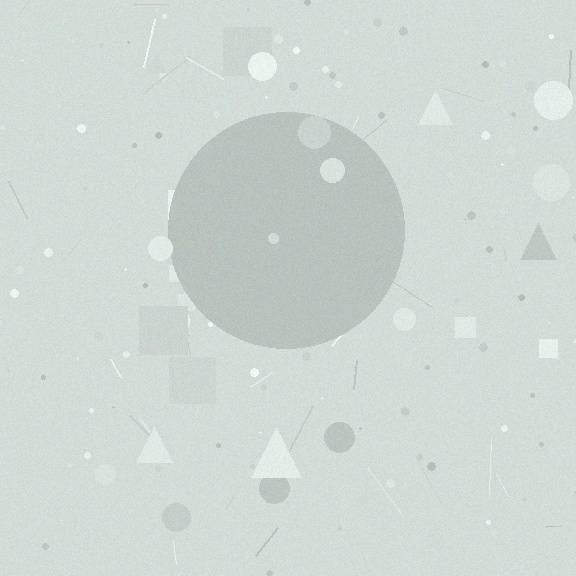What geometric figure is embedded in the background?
A circle is embedded in the background.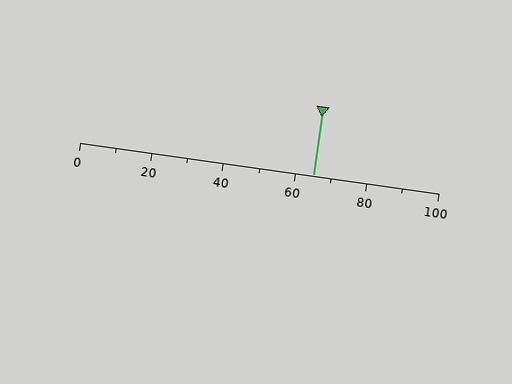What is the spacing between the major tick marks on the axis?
The major ticks are spaced 20 apart.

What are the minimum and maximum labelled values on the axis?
The axis runs from 0 to 100.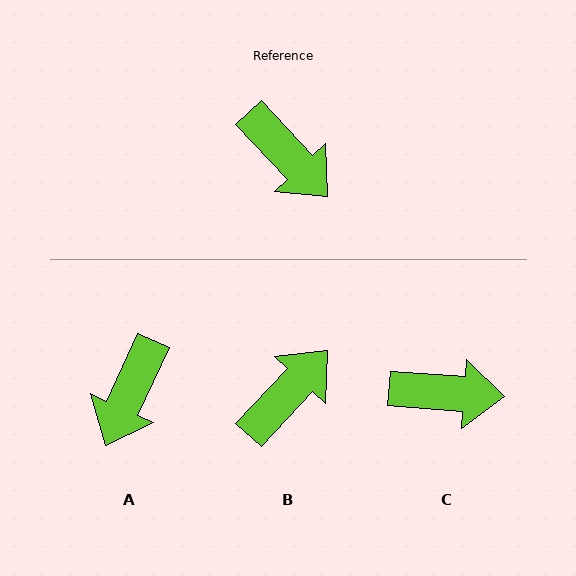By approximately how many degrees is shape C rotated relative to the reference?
Approximately 43 degrees counter-clockwise.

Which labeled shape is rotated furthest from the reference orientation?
B, about 94 degrees away.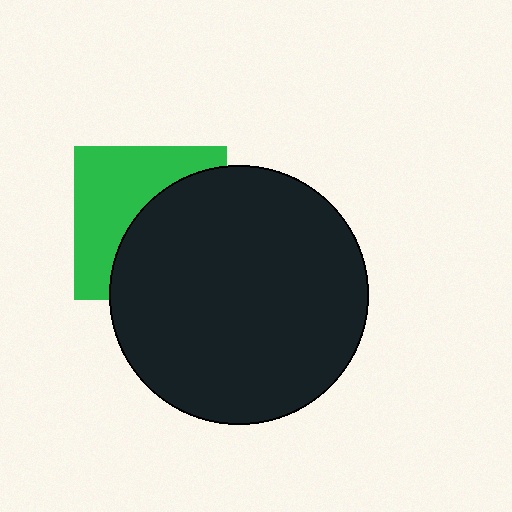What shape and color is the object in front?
The object in front is a black circle.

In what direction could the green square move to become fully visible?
The green square could move left. That would shift it out from behind the black circle entirely.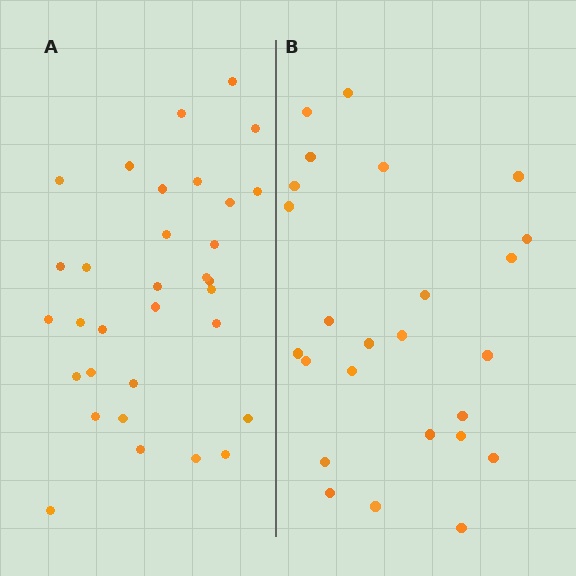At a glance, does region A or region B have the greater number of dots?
Region A (the left region) has more dots.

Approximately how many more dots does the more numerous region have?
Region A has roughly 8 or so more dots than region B.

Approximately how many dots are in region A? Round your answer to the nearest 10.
About 30 dots. (The exact count is 32, which rounds to 30.)